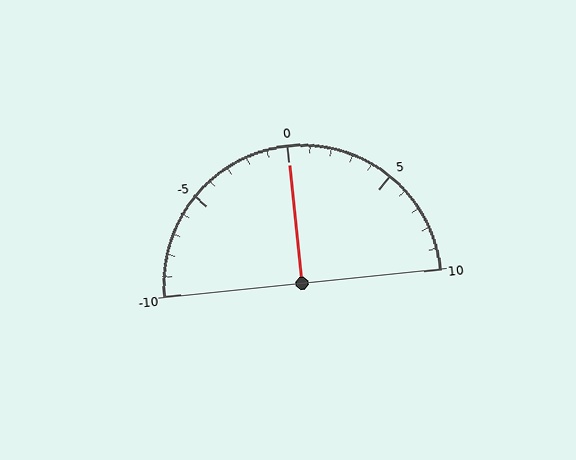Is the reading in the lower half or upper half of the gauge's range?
The reading is in the upper half of the range (-10 to 10).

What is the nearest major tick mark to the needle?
The nearest major tick mark is 0.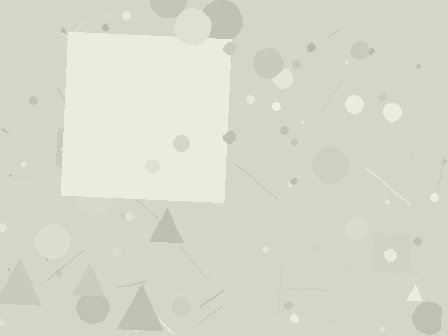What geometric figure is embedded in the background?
A square is embedded in the background.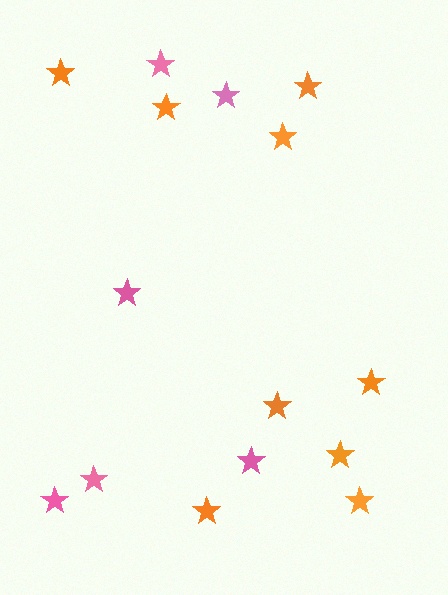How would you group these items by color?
There are 2 groups: one group of pink stars (6) and one group of orange stars (9).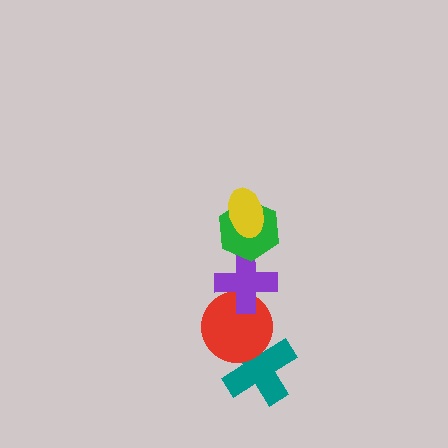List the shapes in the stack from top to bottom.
From top to bottom: the yellow ellipse, the green hexagon, the purple cross, the red circle, the teal cross.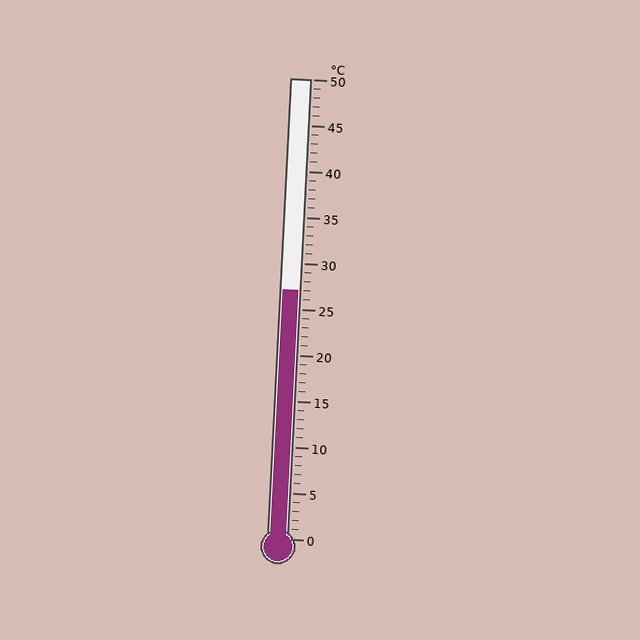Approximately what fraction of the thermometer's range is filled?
The thermometer is filled to approximately 55% of its range.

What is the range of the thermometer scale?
The thermometer scale ranges from 0°C to 50°C.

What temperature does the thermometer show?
The thermometer shows approximately 27°C.